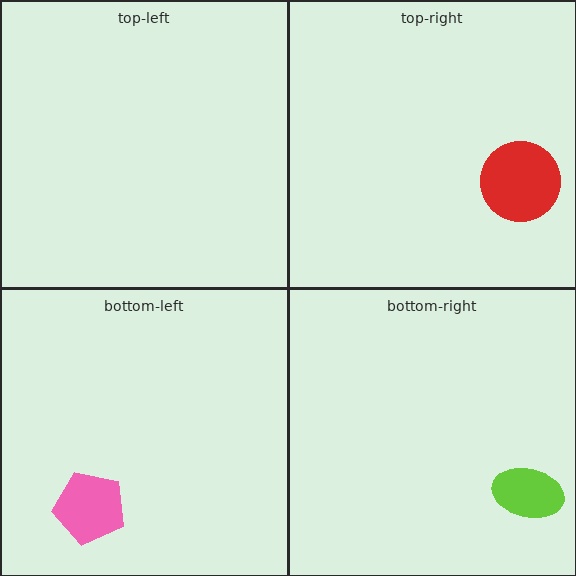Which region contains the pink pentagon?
The bottom-left region.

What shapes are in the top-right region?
The red circle.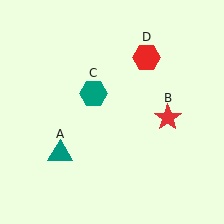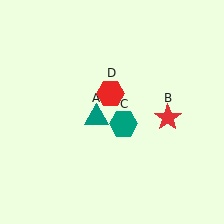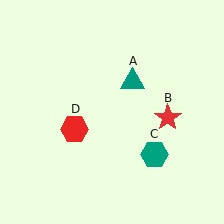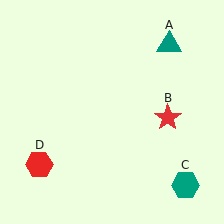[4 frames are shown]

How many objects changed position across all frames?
3 objects changed position: teal triangle (object A), teal hexagon (object C), red hexagon (object D).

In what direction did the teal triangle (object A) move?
The teal triangle (object A) moved up and to the right.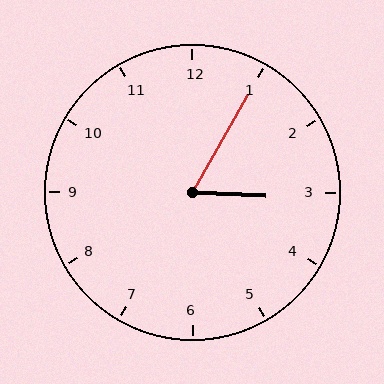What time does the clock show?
3:05.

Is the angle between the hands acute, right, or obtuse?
It is acute.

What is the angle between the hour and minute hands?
Approximately 62 degrees.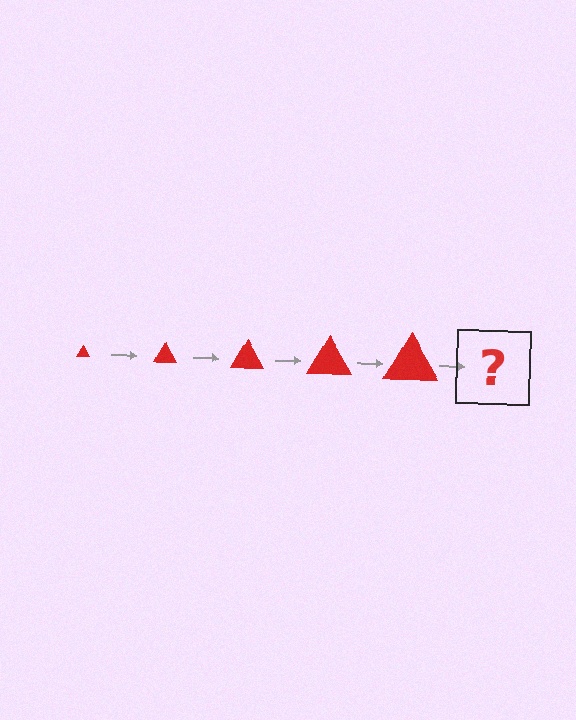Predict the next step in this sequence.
The next step is a red triangle, larger than the previous one.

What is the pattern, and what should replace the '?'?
The pattern is that the triangle gets progressively larger each step. The '?' should be a red triangle, larger than the previous one.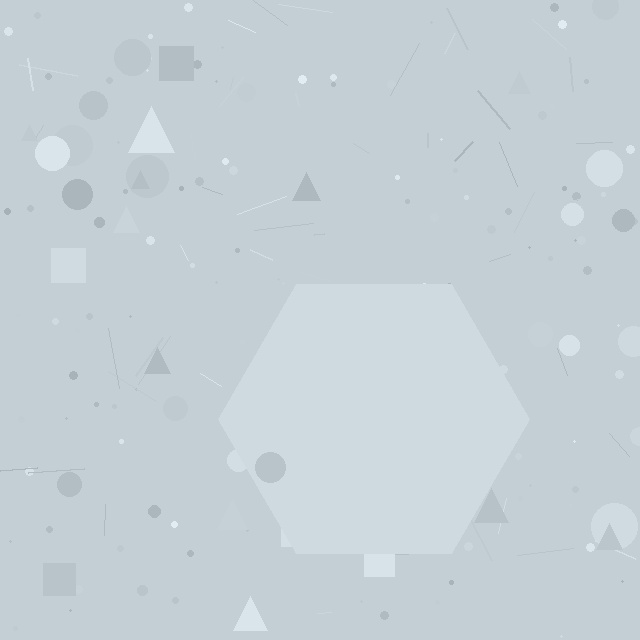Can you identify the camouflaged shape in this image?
The camouflaged shape is a hexagon.